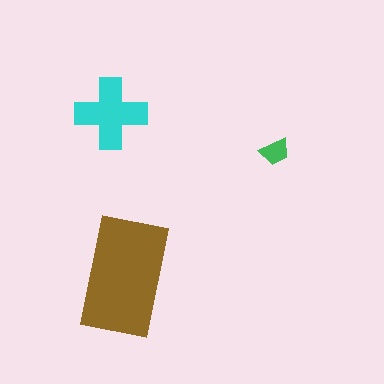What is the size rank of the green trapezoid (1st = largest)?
3rd.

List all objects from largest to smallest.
The brown rectangle, the cyan cross, the green trapezoid.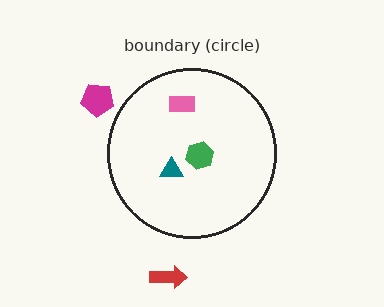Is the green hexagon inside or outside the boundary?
Inside.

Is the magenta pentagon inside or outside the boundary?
Outside.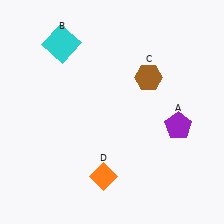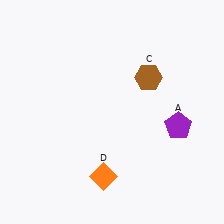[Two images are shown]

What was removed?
The cyan square (B) was removed in Image 2.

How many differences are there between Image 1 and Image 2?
There is 1 difference between the two images.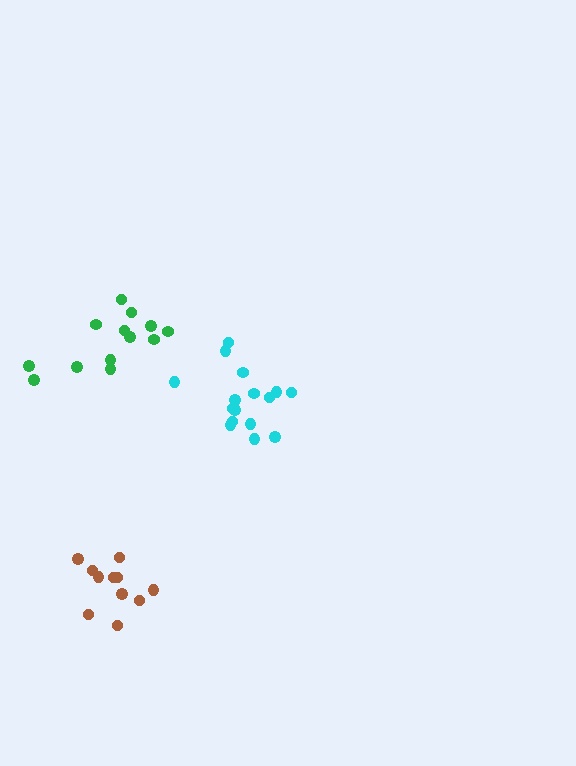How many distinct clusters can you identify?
There are 3 distinct clusters.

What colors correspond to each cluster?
The clusters are colored: brown, cyan, green.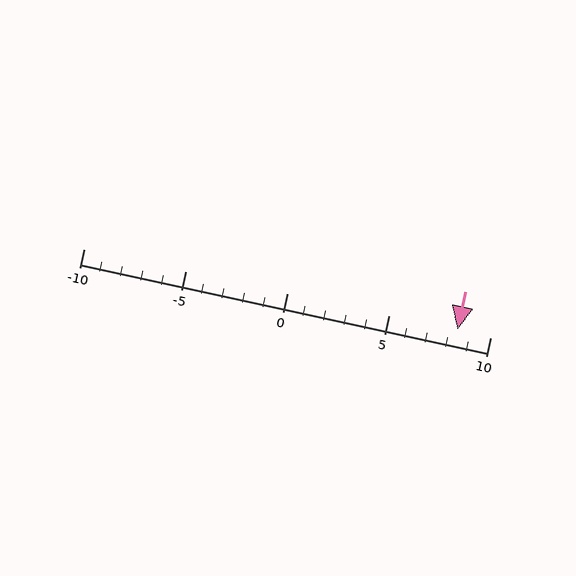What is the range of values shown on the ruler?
The ruler shows values from -10 to 10.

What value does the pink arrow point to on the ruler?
The pink arrow points to approximately 8.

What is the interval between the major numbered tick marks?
The major tick marks are spaced 5 units apart.